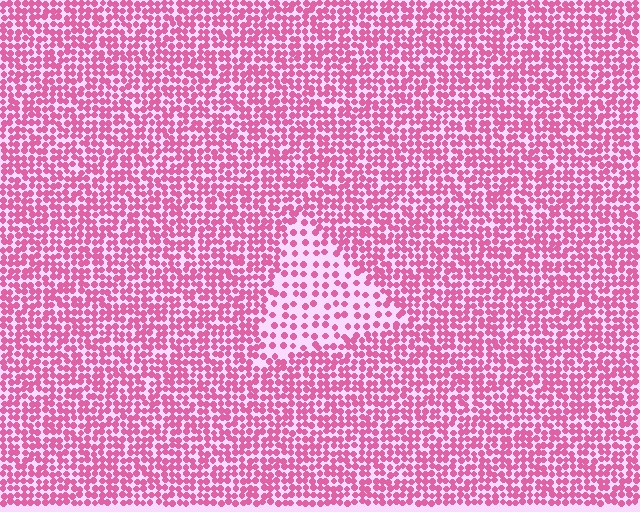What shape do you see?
I see a triangle.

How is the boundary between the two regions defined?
The boundary is defined by a change in element density (approximately 2.2x ratio). All elements are the same color, size, and shape.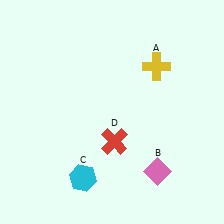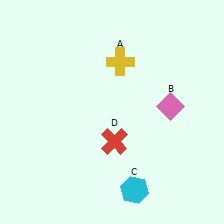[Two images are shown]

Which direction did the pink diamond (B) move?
The pink diamond (B) moved up.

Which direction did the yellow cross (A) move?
The yellow cross (A) moved left.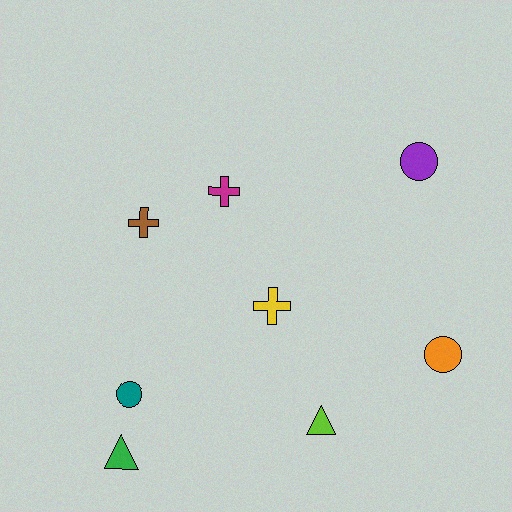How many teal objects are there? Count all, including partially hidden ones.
There is 1 teal object.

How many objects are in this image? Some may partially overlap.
There are 8 objects.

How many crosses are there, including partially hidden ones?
There are 3 crosses.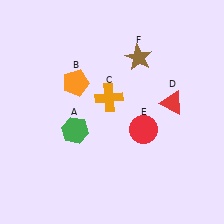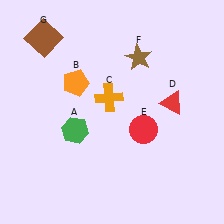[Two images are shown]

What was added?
A brown square (G) was added in Image 2.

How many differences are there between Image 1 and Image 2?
There is 1 difference between the two images.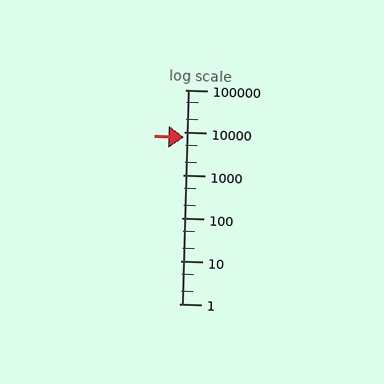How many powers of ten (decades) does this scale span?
The scale spans 5 decades, from 1 to 100000.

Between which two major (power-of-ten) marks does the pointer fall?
The pointer is between 1000 and 10000.